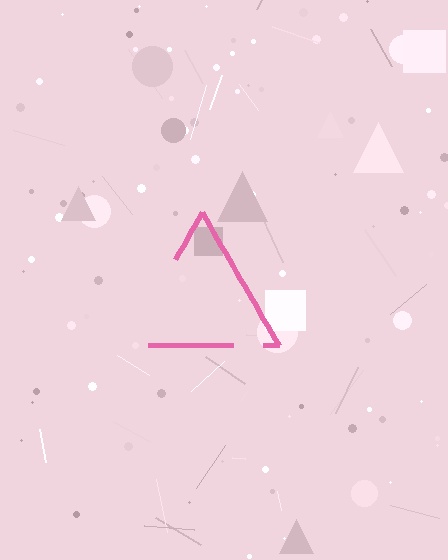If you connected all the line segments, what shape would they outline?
They would outline a triangle.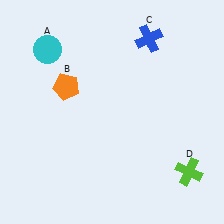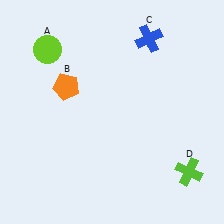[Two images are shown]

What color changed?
The circle (A) changed from cyan in Image 1 to lime in Image 2.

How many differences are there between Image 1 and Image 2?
There is 1 difference between the two images.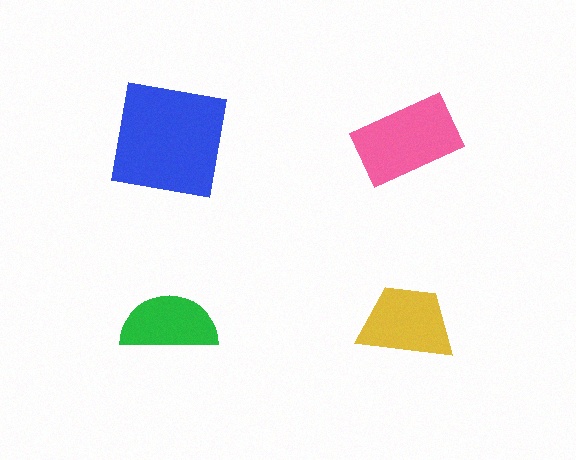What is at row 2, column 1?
A green semicircle.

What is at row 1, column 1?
A blue square.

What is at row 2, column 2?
A yellow trapezoid.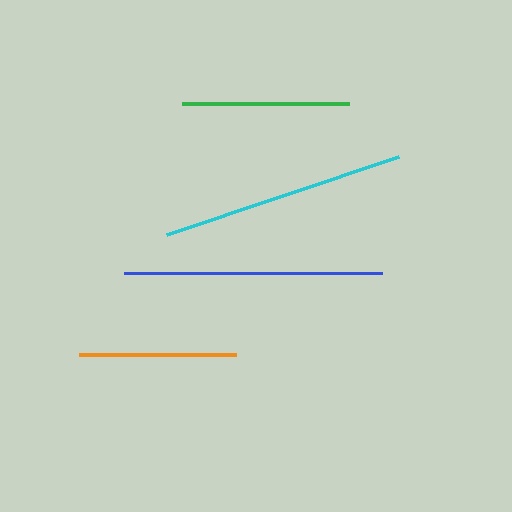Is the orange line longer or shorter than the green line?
The green line is longer than the orange line.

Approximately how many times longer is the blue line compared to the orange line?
The blue line is approximately 1.6 times the length of the orange line.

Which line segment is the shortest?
The orange line is the shortest at approximately 157 pixels.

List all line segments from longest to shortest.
From longest to shortest: blue, cyan, green, orange.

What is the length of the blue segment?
The blue segment is approximately 258 pixels long.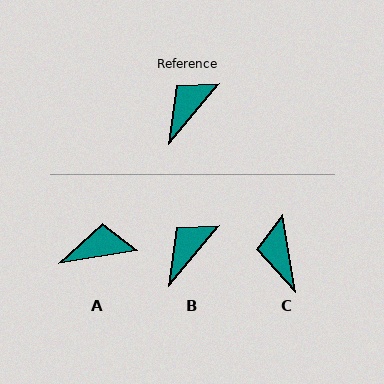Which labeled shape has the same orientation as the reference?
B.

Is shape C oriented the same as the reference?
No, it is off by about 50 degrees.